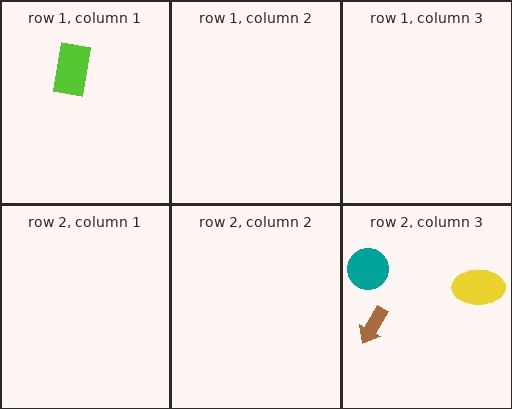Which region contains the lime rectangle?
The row 1, column 1 region.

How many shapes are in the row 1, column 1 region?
1.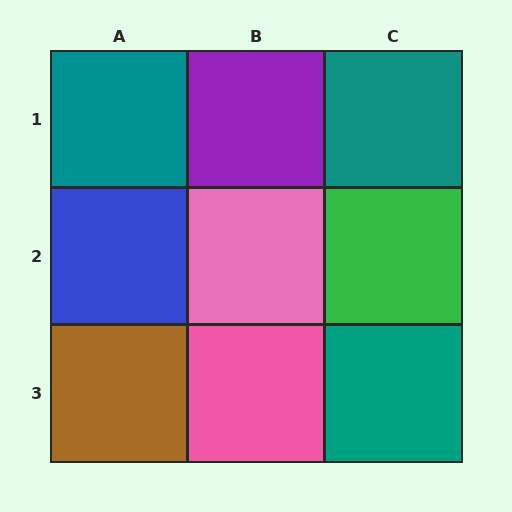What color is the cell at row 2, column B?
Pink.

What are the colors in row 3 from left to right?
Brown, pink, teal.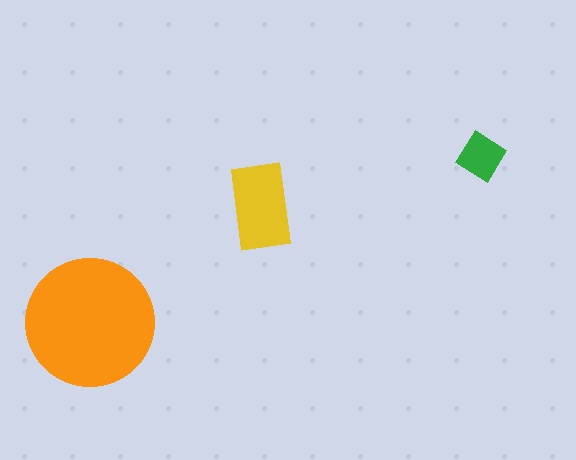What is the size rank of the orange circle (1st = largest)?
1st.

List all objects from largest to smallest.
The orange circle, the yellow rectangle, the green diamond.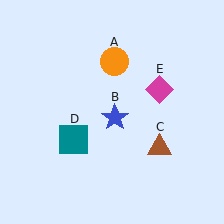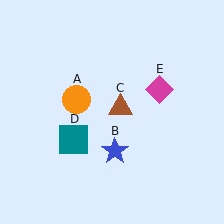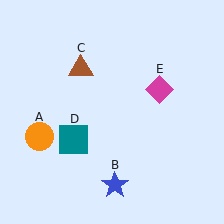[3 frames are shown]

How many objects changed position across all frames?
3 objects changed position: orange circle (object A), blue star (object B), brown triangle (object C).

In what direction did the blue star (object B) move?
The blue star (object B) moved down.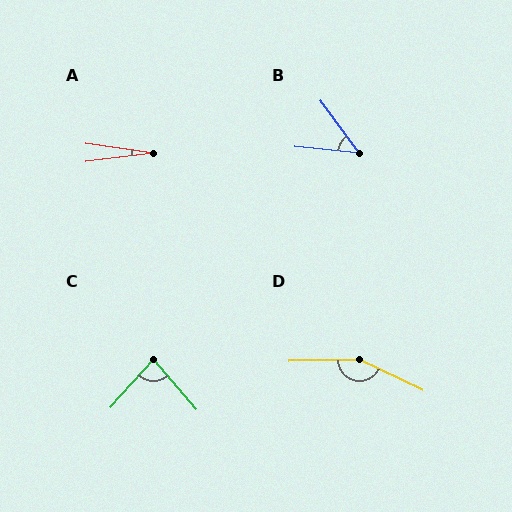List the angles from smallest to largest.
A (15°), B (48°), C (82°), D (152°).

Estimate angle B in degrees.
Approximately 48 degrees.